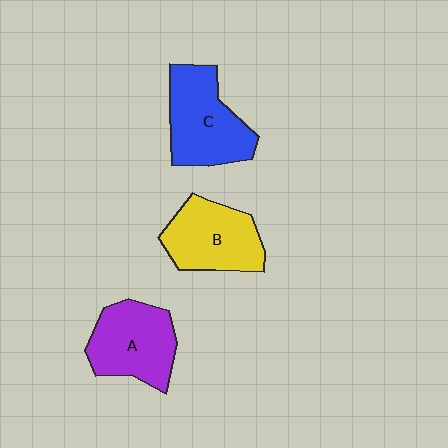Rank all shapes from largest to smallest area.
From largest to smallest: C (blue), A (purple), B (yellow).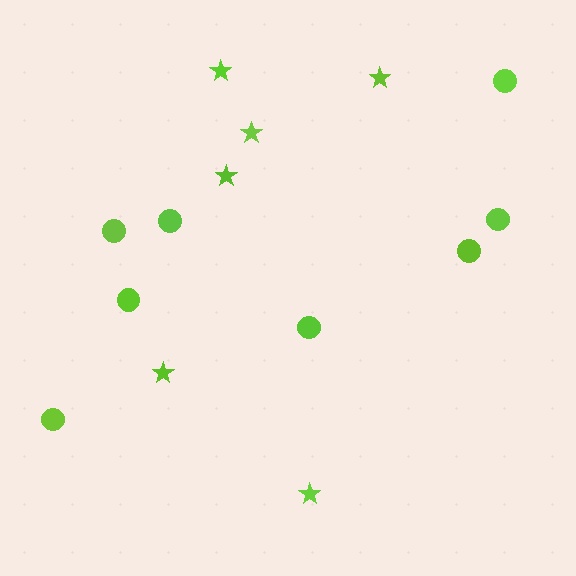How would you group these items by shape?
There are 2 groups: one group of stars (6) and one group of circles (8).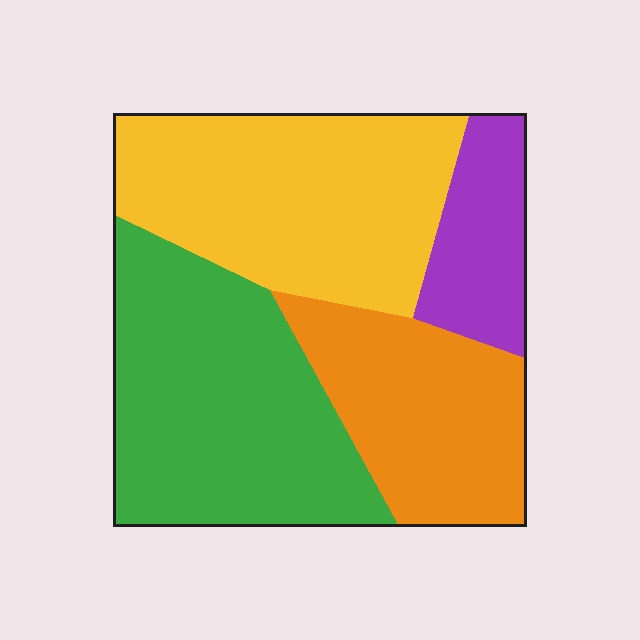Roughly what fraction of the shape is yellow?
Yellow covers roughly 30% of the shape.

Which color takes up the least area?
Purple, at roughly 10%.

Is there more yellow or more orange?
Yellow.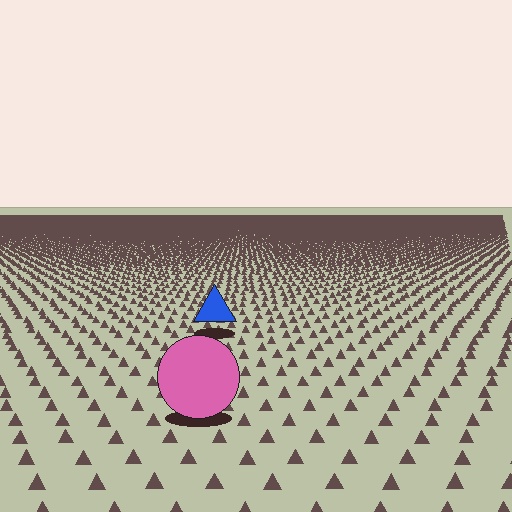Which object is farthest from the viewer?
The blue triangle is farthest from the viewer. It appears smaller and the ground texture around it is denser.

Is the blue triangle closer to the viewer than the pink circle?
No. The pink circle is closer — you can tell from the texture gradient: the ground texture is coarser near it.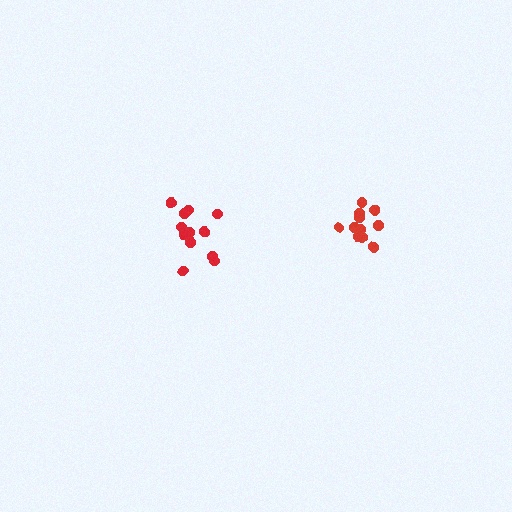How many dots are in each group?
Group 1: 12 dots, Group 2: 11 dots (23 total).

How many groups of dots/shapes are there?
There are 2 groups.